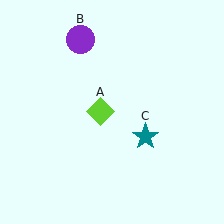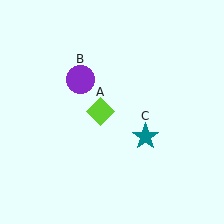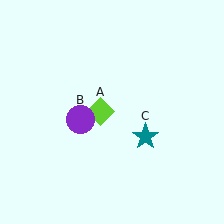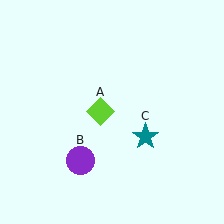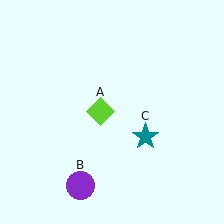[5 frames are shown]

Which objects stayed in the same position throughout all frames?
Lime diamond (object A) and teal star (object C) remained stationary.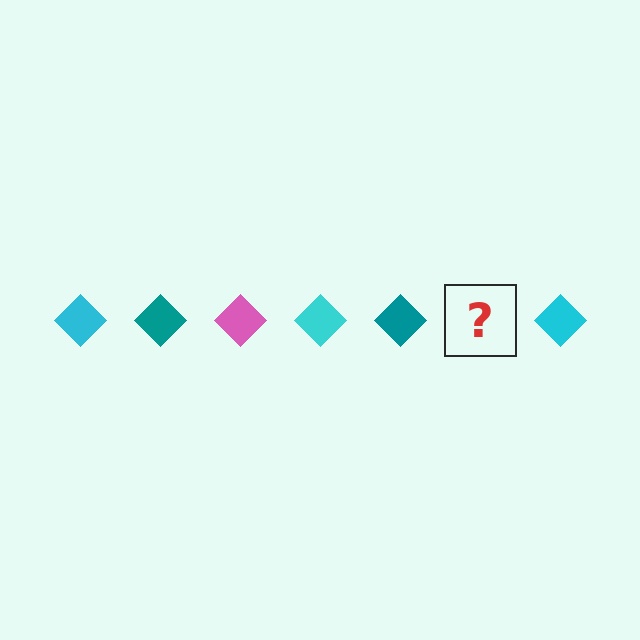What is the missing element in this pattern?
The missing element is a pink diamond.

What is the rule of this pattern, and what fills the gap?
The rule is that the pattern cycles through cyan, teal, pink diamonds. The gap should be filled with a pink diamond.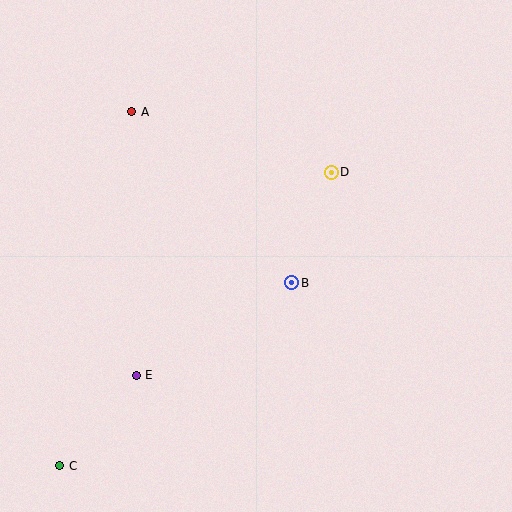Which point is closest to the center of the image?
Point B at (292, 283) is closest to the center.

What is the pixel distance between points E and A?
The distance between E and A is 264 pixels.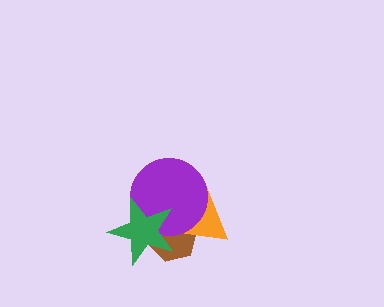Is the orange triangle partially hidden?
Yes, it is partially covered by another shape.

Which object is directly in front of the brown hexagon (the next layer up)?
The orange triangle is directly in front of the brown hexagon.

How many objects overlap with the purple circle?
3 objects overlap with the purple circle.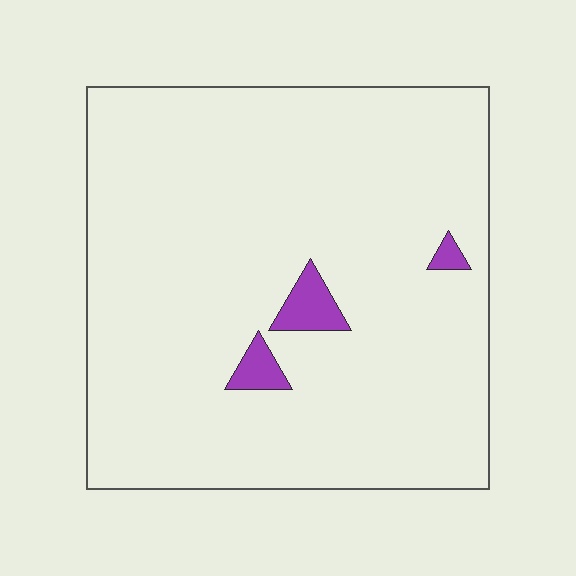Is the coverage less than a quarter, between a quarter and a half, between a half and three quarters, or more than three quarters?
Less than a quarter.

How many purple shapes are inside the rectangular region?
3.